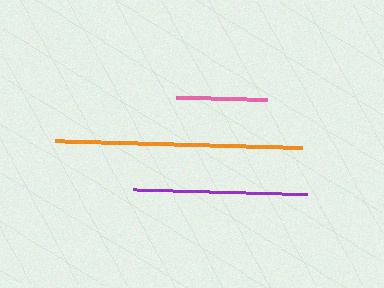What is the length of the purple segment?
The purple segment is approximately 173 pixels long.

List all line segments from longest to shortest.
From longest to shortest: orange, purple, pink.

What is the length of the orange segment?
The orange segment is approximately 247 pixels long.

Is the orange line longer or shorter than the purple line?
The orange line is longer than the purple line.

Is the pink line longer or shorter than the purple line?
The purple line is longer than the pink line.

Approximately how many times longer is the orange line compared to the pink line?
The orange line is approximately 2.7 times the length of the pink line.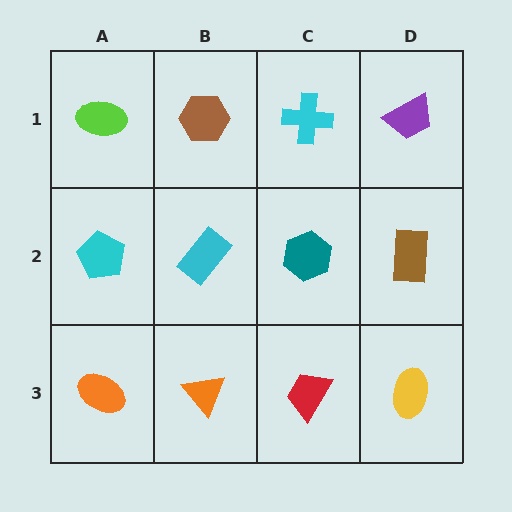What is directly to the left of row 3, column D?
A red trapezoid.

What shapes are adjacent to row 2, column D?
A purple trapezoid (row 1, column D), a yellow ellipse (row 3, column D), a teal hexagon (row 2, column C).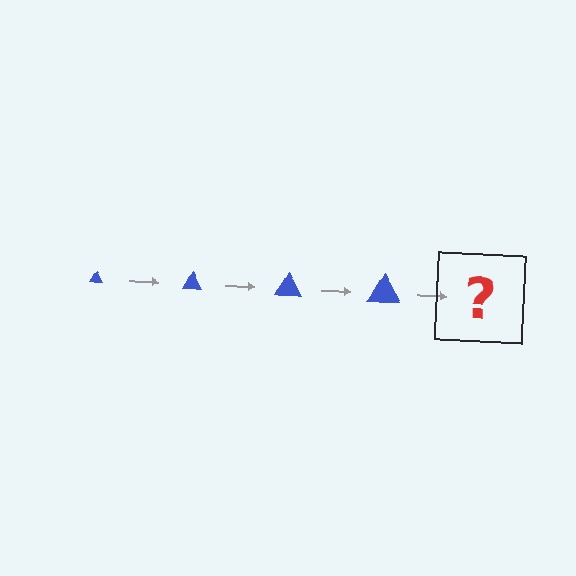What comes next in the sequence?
The next element should be a blue triangle, larger than the previous one.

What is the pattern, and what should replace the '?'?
The pattern is that the triangle gets progressively larger each step. The '?' should be a blue triangle, larger than the previous one.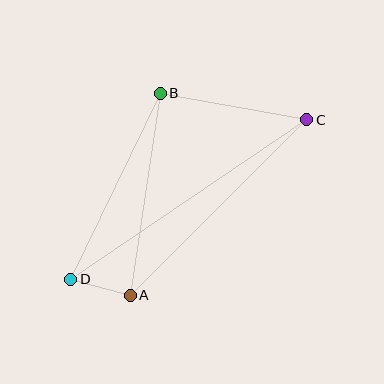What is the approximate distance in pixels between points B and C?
The distance between B and C is approximately 149 pixels.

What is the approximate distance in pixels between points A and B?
The distance between A and B is approximately 204 pixels.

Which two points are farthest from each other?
Points C and D are farthest from each other.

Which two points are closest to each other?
Points A and D are closest to each other.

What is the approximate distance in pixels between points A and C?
The distance between A and C is approximately 249 pixels.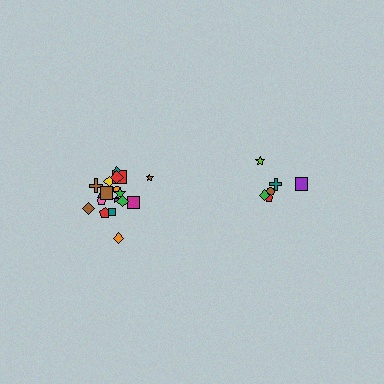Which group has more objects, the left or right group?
The left group.